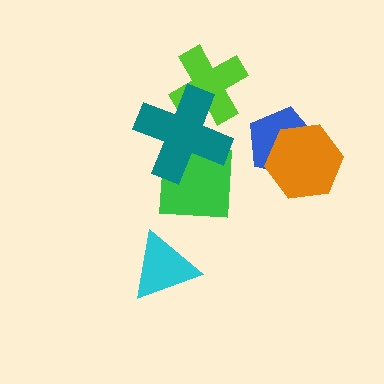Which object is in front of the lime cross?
The teal cross is in front of the lime cross.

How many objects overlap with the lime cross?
1 object overlaps with the lime cross.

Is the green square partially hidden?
Yes, it is partially covered by another shape.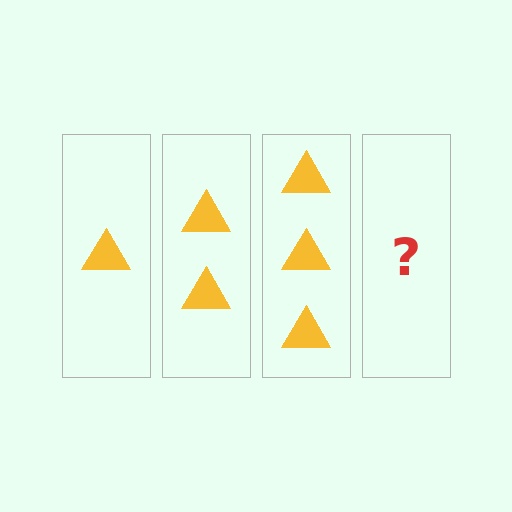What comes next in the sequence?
The next element should be 4 triangles.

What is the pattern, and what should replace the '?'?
The pattern is that each step adds one more triangle. The '?' should be 4 triangles.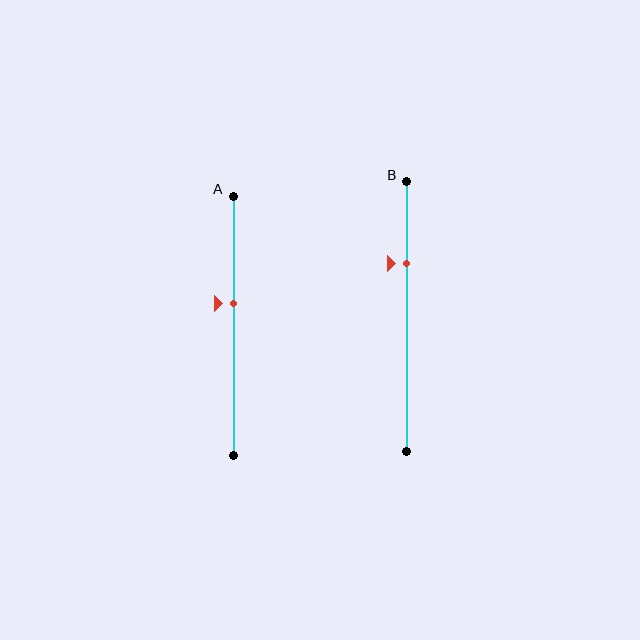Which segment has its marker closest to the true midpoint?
Segment A has its marker closest to the true midpoint.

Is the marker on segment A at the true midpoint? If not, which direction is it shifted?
No, the marker on segment A is shifted upward by about 9% of the segment length.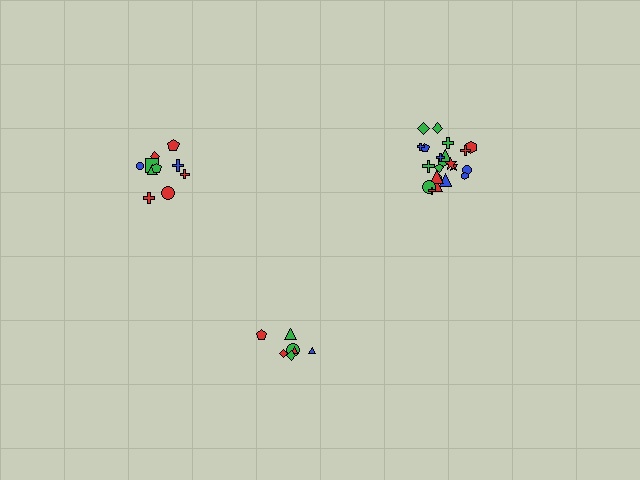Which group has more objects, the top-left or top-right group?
The top-right group.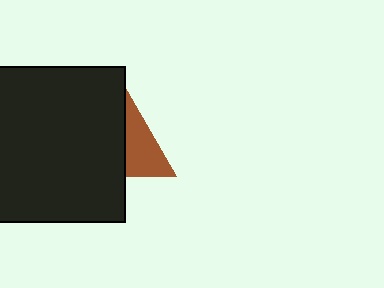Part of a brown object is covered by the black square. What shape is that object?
It is a triangle.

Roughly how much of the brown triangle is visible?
A small part of it is visible (roughly 42%).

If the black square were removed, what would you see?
You would see the complete brown triangle.